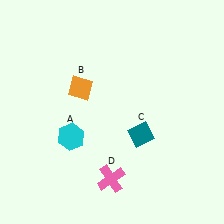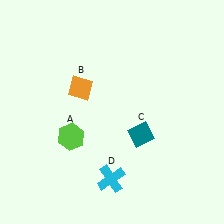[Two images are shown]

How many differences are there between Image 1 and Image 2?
There are 2 differences between the two images.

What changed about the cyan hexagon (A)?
In Image 1, A is cyan. In Image 2, it changed to lime.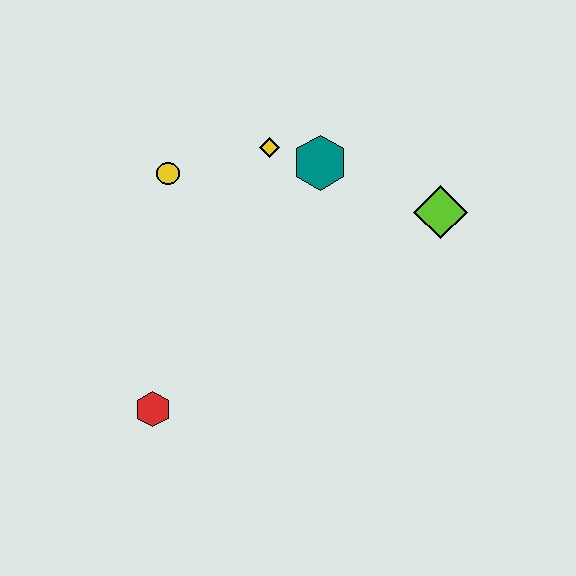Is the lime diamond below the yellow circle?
Yes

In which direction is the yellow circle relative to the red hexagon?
The yellow circle is above the red hexagon.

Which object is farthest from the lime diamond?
The red hexagon is farthest from the lime diamond.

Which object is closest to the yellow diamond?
The teal hexagon is closest to the yellow diamond.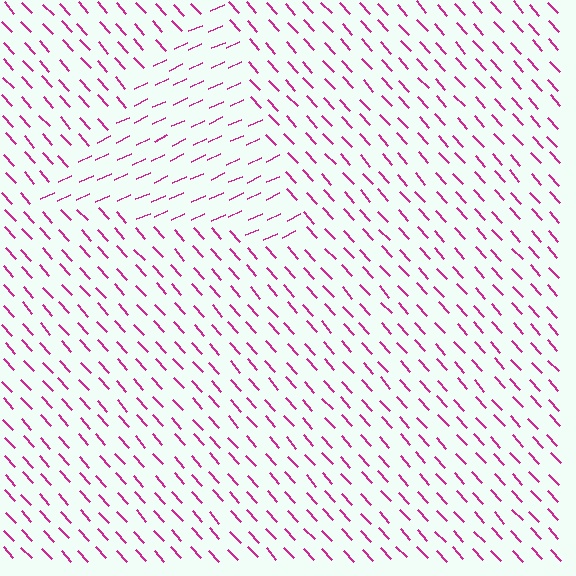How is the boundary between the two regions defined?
The boundary is defined purely by a change in line orientation (approximately 73 degrees difference). All lines are the same color and thickness.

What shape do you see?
I see a triangle.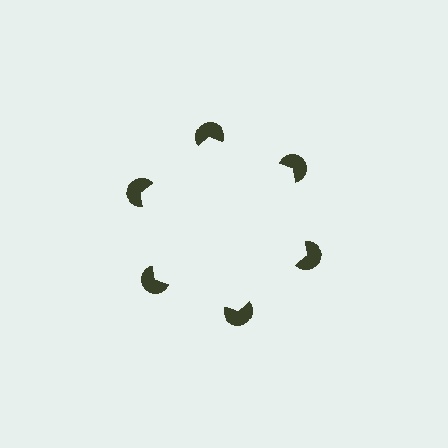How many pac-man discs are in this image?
There are 6 — one at each vertex of the illusory hexagon.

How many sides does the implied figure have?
6 sides.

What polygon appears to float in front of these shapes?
An illusory hexagon — its edges are inferred from the aligned wedge cuts in the pac-man discs, not physically drawn.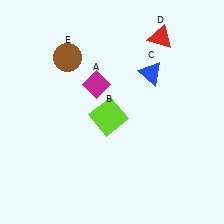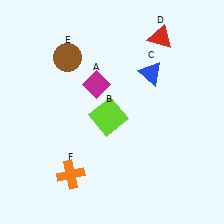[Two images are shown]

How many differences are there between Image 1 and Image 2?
There is 1 difference between the two images.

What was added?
An orange cross (F) was added in Image 2.